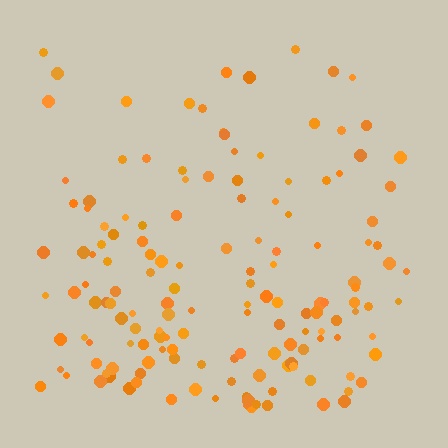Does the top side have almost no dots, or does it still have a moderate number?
Still a moderate number, just noticeably fewer than the bottom.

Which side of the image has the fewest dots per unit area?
The top.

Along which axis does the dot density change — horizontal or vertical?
Vertical.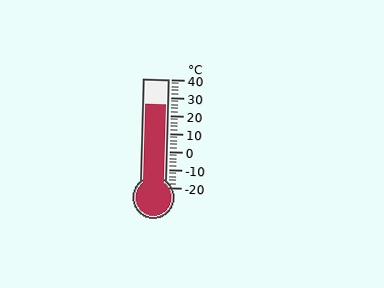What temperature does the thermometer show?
The thermometer shows approximately 26°C.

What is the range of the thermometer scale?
The thermometer scale ranges from -20°C to 40°C.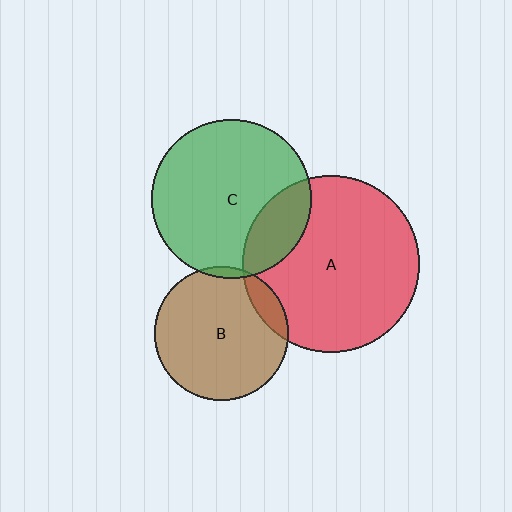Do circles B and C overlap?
Yes.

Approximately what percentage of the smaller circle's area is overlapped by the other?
Approximately 5%.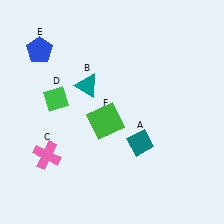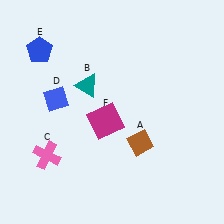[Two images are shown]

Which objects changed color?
A changed from teal to brown. D changed from green to blue. F changed from green to magenta.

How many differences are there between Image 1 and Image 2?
There are 3 differences between the two images.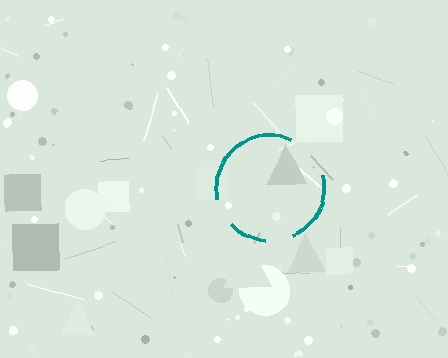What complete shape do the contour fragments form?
The contour fragments form a circle.